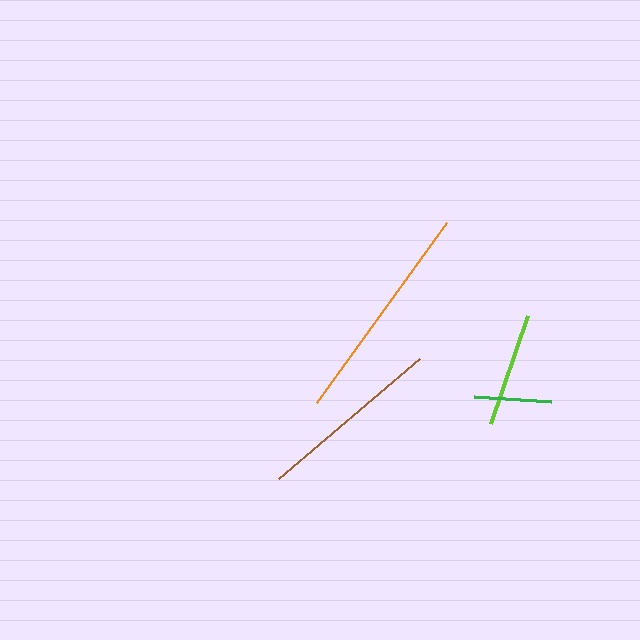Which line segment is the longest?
The orange line is the longest at approximately 222 pixels.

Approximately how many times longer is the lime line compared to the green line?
The lime line is approximately 1.5 times the length of the green line.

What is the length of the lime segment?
The lime segment is approximately 114 pixels long.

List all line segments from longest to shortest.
From longest to shortest: orange, brown, lime, green.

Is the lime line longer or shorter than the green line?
The lime line is longer than the green line.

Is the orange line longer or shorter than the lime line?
The orange line is longer than the lime line.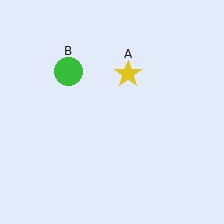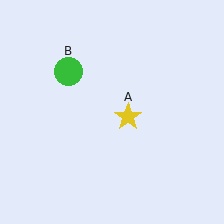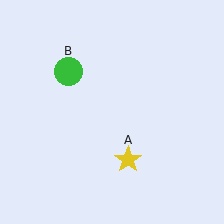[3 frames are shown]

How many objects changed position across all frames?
1 object changed position: yellow star (object A).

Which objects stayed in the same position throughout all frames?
Green circle (object B) remained stationary.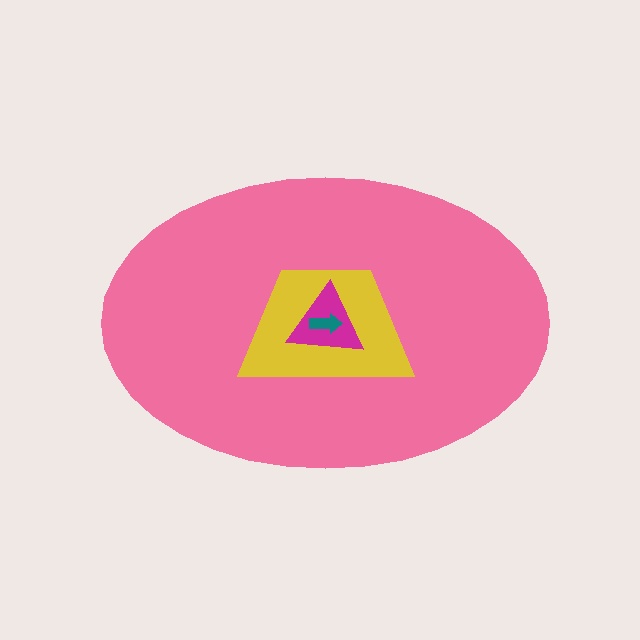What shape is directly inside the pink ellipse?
The yellow trapezoid.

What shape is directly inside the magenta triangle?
The teal arrow.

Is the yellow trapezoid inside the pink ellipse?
Yes.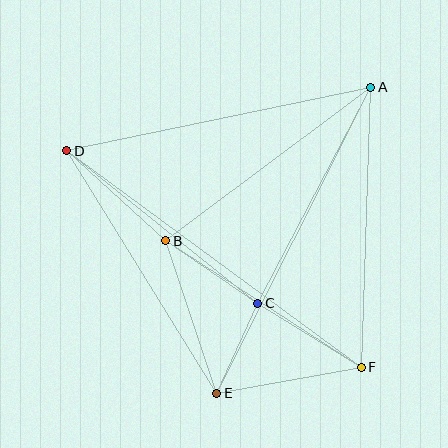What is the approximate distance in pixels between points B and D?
The distance between B and D is approximately 134 pixels.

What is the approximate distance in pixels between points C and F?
The distance between C and F is approximately 122 pixels.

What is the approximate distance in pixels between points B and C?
The distance between B and C is approximately 111 pixels.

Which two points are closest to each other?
Points C and E are closest to each other.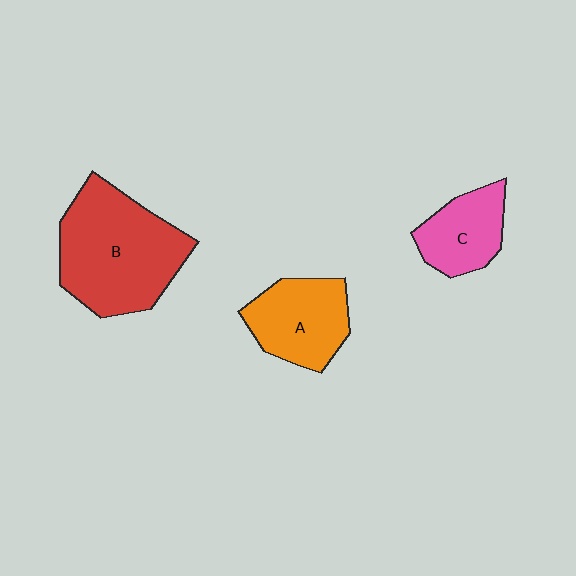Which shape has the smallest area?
Shape C (pink).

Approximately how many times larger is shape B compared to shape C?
Approximately 2.1 times.